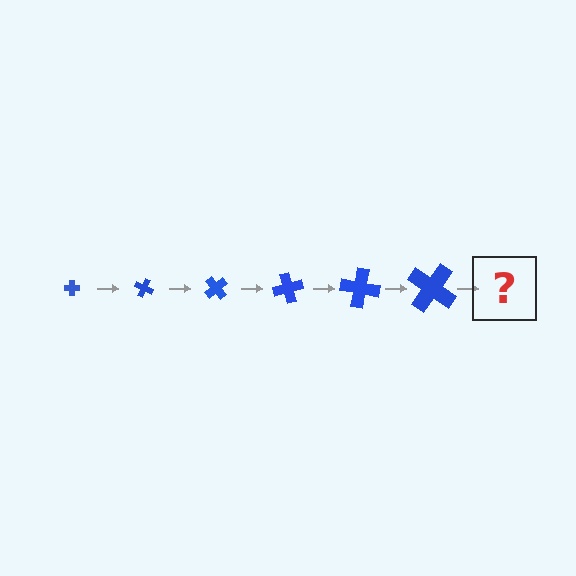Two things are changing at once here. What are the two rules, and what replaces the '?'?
The two rules are that the cross grows larger each step and it rotates 25 degrees each step. The '?' should be a cross, larger than the previous one and rotated 150 degrees from the start.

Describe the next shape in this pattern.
It should be a cross, larger than the previous one and rotated 150 degrees from the start.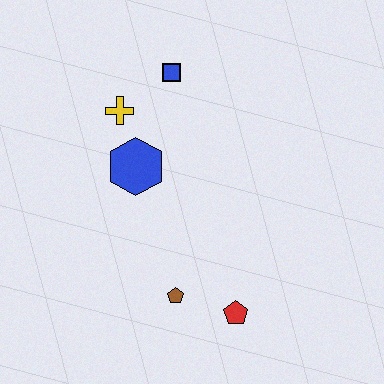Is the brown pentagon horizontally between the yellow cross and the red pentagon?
Yes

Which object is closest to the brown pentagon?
The red pentagon is closest to the brown pentagon.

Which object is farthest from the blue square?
The red pentagon is farthest from the blue square.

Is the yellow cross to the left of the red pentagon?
Yes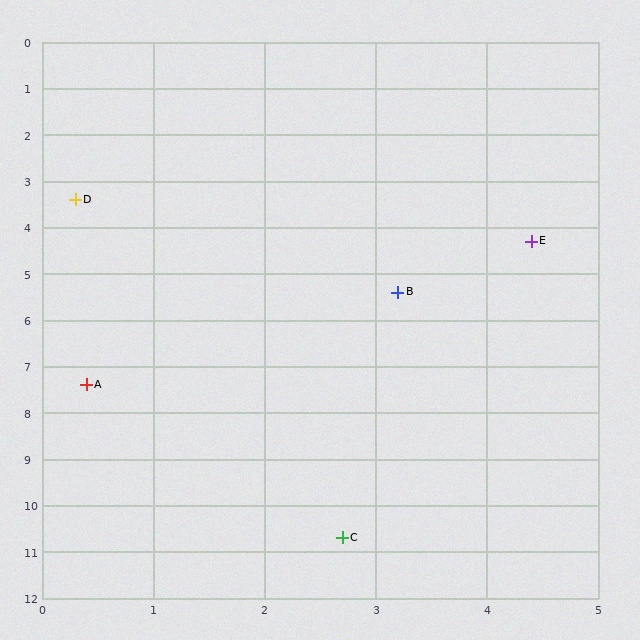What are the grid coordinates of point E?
Point E is at approximately (4.4, 4.3).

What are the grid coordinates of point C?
Point C is at approximately (2.7, 10.7).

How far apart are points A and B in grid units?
Points A and B are about 3.4 grid units apart.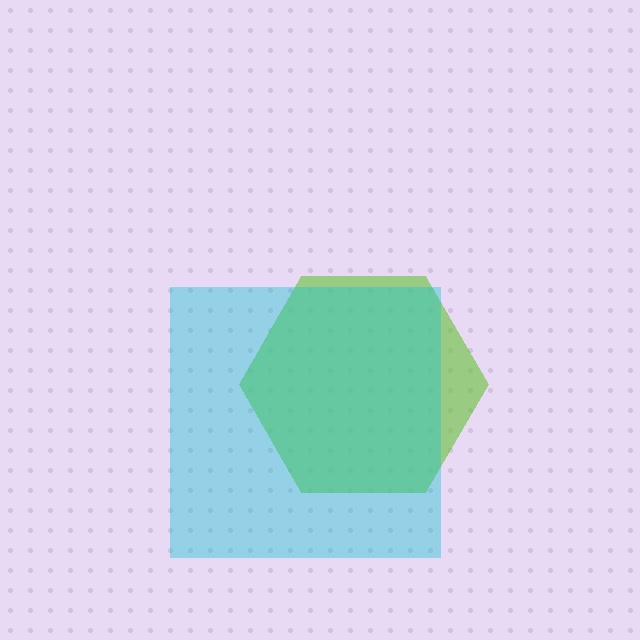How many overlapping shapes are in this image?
There are 2 overlapping shapes in the image.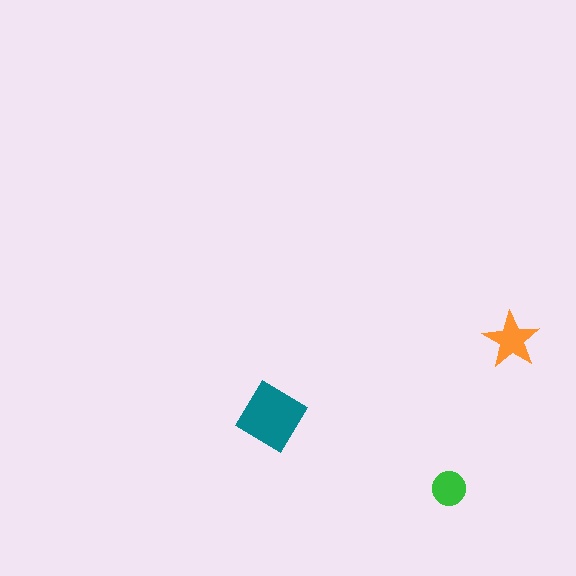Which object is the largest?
The teal diamond.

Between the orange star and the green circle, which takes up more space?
The orange star.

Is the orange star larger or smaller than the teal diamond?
Smaller.